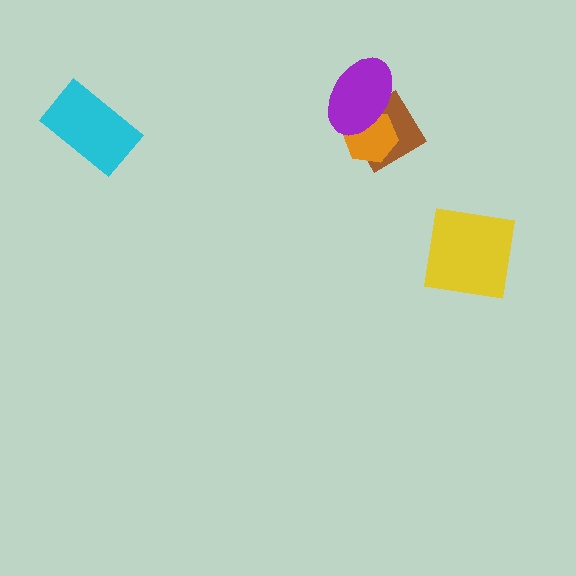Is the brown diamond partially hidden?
Yes, it is partially covered by another shape.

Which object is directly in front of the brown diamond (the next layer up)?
The orange hexagon is directly in front of the brown diamond.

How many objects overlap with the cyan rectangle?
0 objects overlap with the cyan rectangle.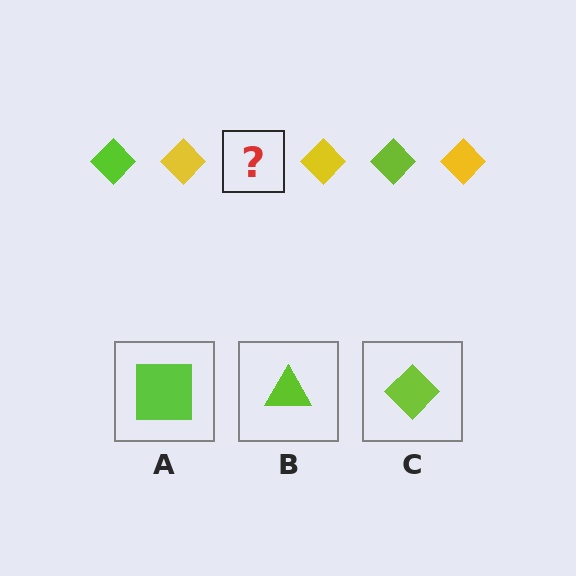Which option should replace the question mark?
Option C.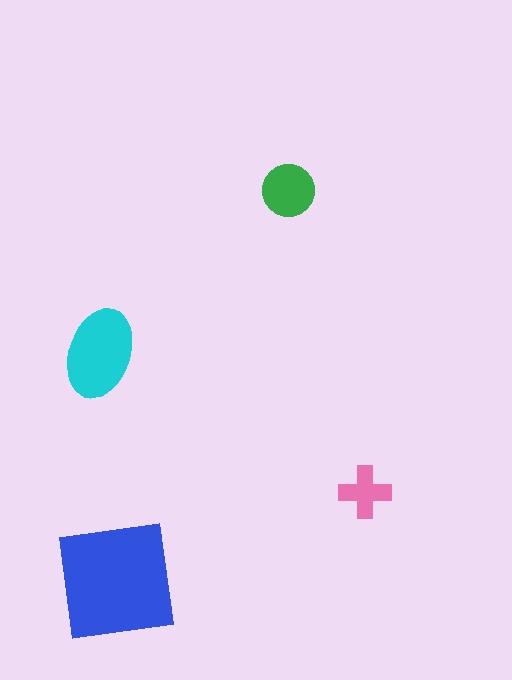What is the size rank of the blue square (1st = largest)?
1st.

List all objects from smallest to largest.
The pink cross, the green circle, the cyan ellipse, the blue square.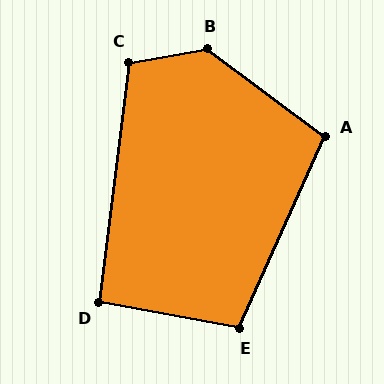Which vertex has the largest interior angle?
B, at approximately 133 degrees.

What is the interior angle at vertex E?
Approximately 104 degrees (obtuse).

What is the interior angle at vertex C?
Approximately 107 degrees (obtuse).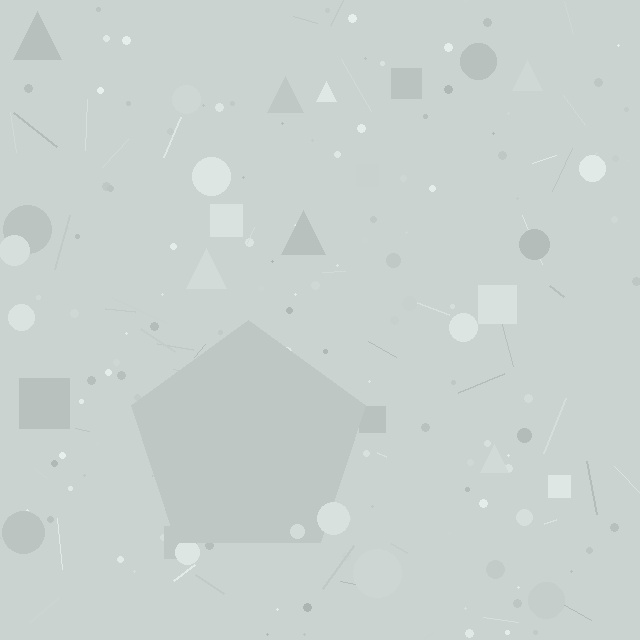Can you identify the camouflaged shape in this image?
The camouflaged shape is a pentagon.